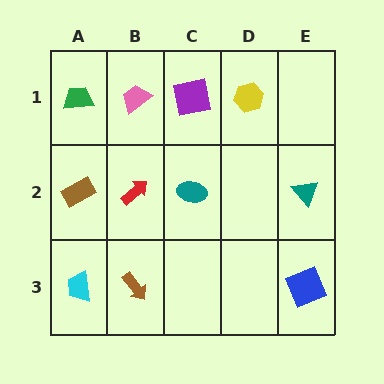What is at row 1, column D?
A yellow hexagon.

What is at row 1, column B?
A pink trapezoid.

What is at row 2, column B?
A red arrow.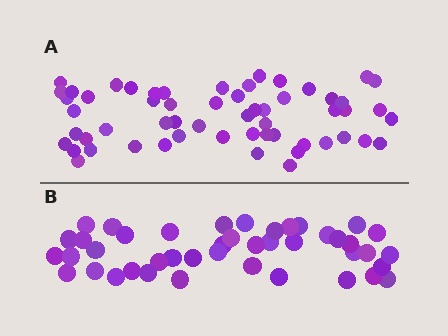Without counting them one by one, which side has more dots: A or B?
Region A (the top region) has more dots.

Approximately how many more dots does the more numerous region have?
Region A has approximately 15 more dots than region B.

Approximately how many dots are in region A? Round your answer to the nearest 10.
About 60 dots. (The exact count is 57, which rounds to 60.)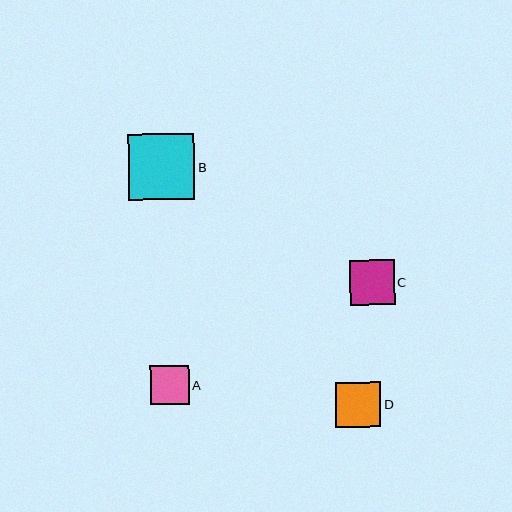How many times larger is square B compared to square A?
Square B is approximately 1.7 times the size of square A.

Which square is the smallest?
Square A is the smallest with a size of approximately 38 pixels.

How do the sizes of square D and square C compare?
Square D and square C are approximately the same size.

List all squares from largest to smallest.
From largest to smallest: B, D, C, A.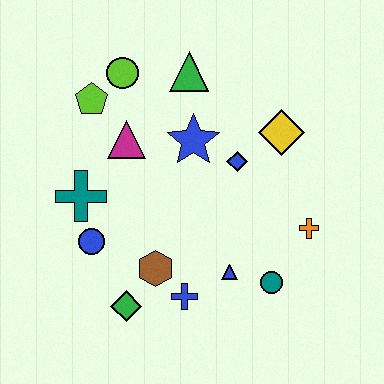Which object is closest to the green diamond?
The brown hexagon is closest to the green diamond.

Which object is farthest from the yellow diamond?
The green diamond is farthest from the yellow diamond.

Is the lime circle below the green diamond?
No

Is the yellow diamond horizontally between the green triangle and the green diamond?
No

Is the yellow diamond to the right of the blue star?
Yes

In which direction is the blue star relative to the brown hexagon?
The blue star is above the brown hexagon.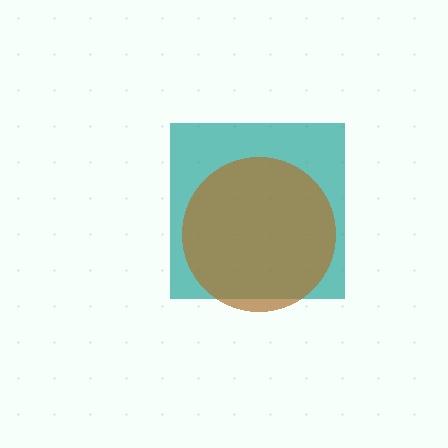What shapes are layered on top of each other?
The layered shapes are: a teal square, a brown circle.